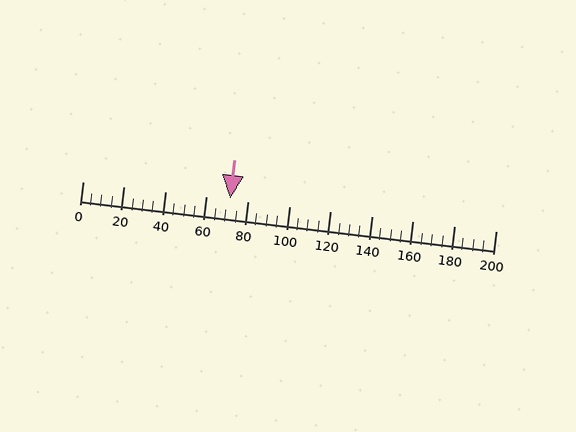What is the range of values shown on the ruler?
The ruler shows values from 0 to 200.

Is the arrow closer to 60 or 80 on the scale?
The arrow is closer to 80.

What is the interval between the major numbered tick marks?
The major tick marks are spaced 20 units apart.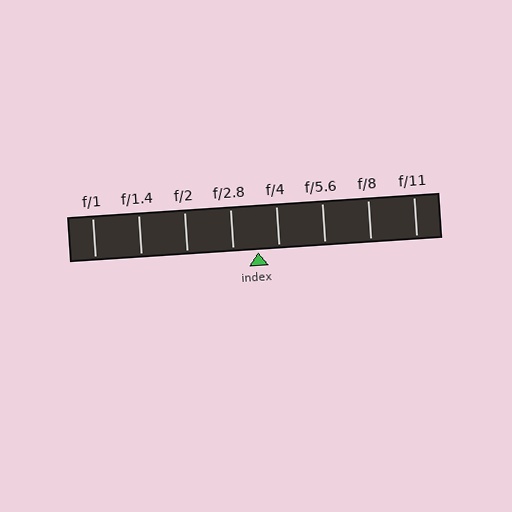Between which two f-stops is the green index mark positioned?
The index mark is between f/2.8 and f/4.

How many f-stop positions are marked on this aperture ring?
There are 8 f-stop positions marked.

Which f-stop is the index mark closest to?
The index mark is closest to f/4.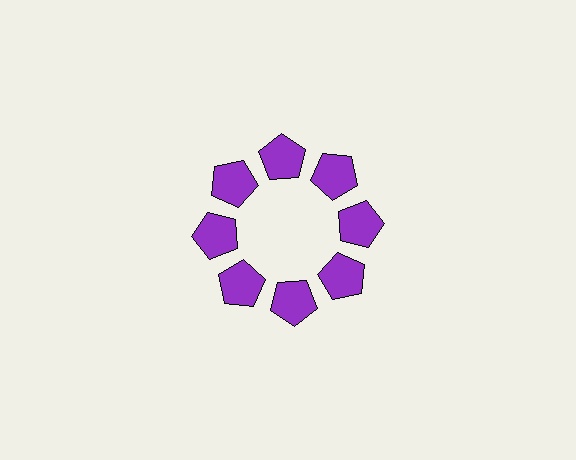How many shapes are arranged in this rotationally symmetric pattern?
There are 8 shapes, arranged in 8 groups of 1.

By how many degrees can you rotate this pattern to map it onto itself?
The pattern maps onto itself every 45 degrees of rotation.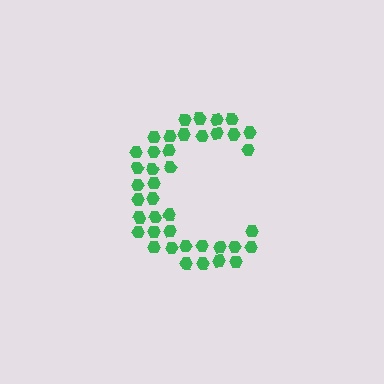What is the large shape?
The large shape is the letter C.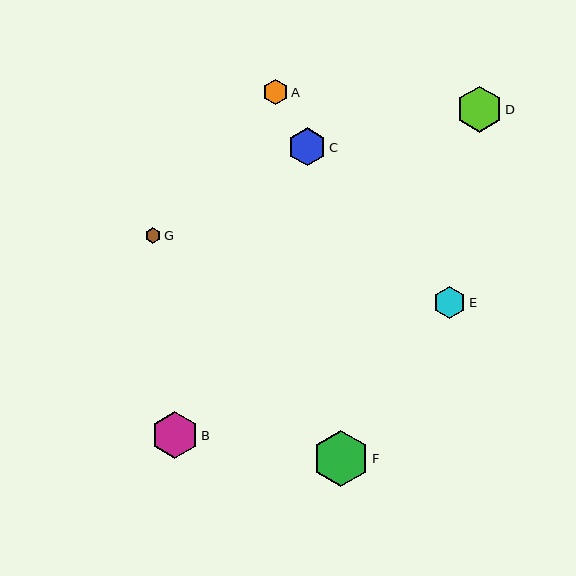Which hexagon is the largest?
Hexagon F is the largest with a size of approximately 56 pixels.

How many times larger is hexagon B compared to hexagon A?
Hexagon B is approximately 1.8 times the size of hexagon A.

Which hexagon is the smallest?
Hexagon G is the smallest with a size of approximately 16 pixels.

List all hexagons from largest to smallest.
From largest to smallest: F, B, D, C, E, A, G.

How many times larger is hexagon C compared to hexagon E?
Hexagon C is approximately 1.2 times the size of hexagon E.